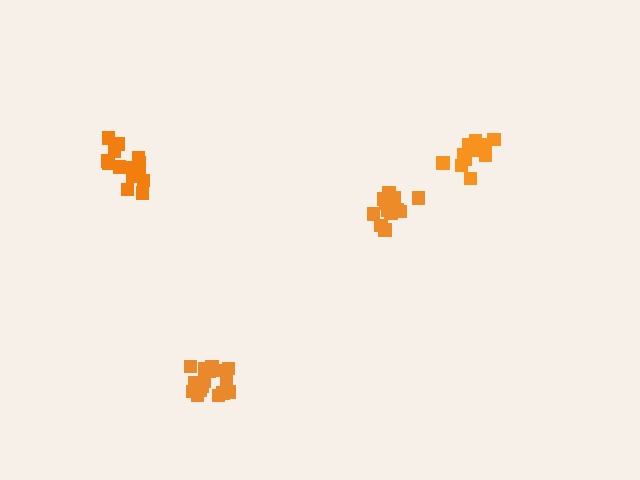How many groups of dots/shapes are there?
There are 4 groups.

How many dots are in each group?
Group 1: 16 dots, Group 2: 13 dots, Group 3: 12 dots, Group 4: 18 dots (59 total).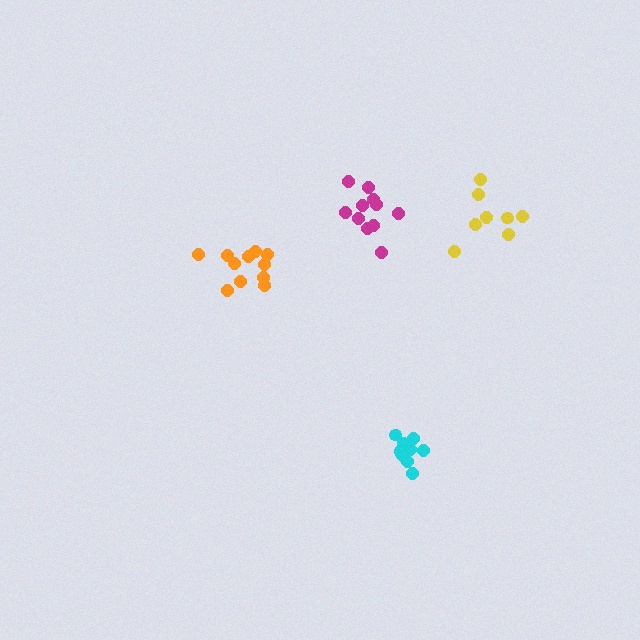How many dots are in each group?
Group 1: 11 dots, Group 2: 11 dots, Group 3: 8 dots, Group 4: 10 dots (40 total).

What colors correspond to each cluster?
The clusters are colored: orange, magenta, yellow, cyan.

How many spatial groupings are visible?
There are 4 spatial groupings.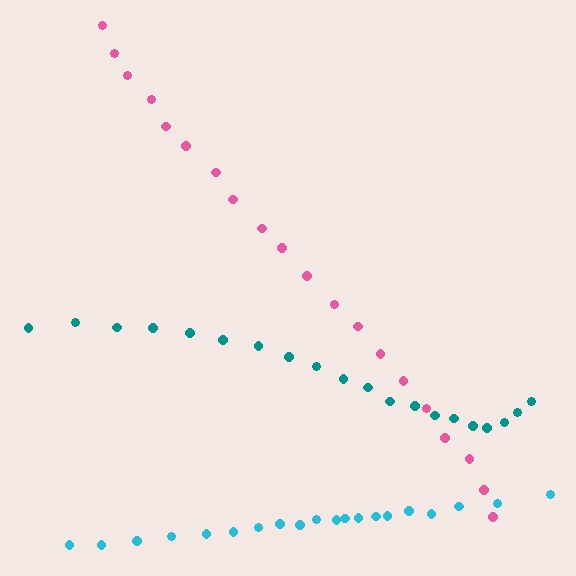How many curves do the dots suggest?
There are 3 distinct paths.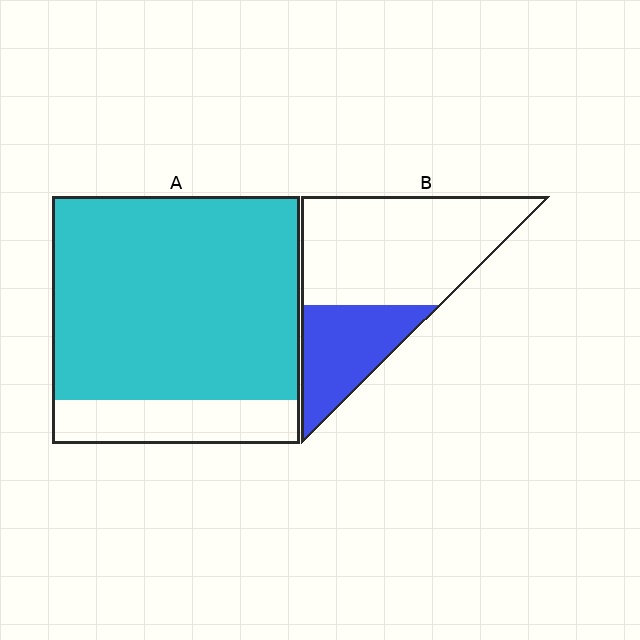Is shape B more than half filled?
No.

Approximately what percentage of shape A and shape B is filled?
A is approximately 80% and B is approximately 30%.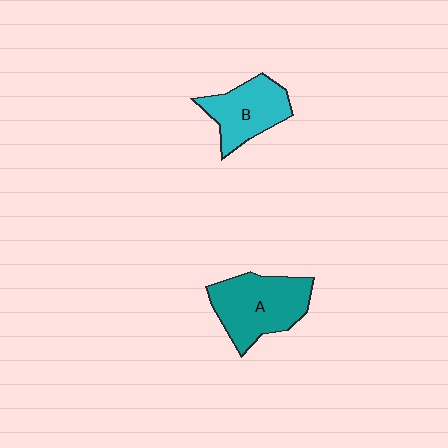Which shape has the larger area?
Shape A (teal).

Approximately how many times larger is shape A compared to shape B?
Approximately 1.3 times.